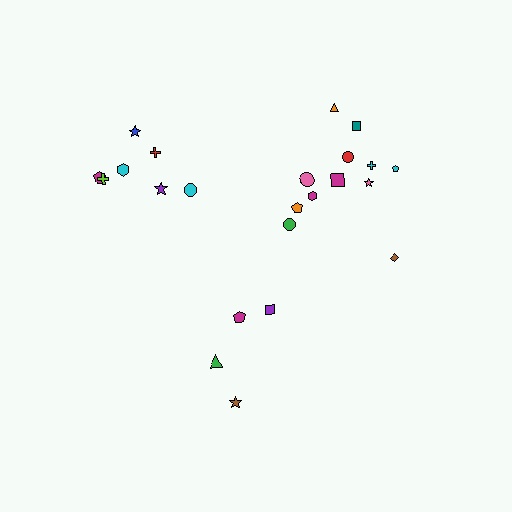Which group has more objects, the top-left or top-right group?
The top-right group.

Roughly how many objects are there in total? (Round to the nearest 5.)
Roughly 25 objects in total.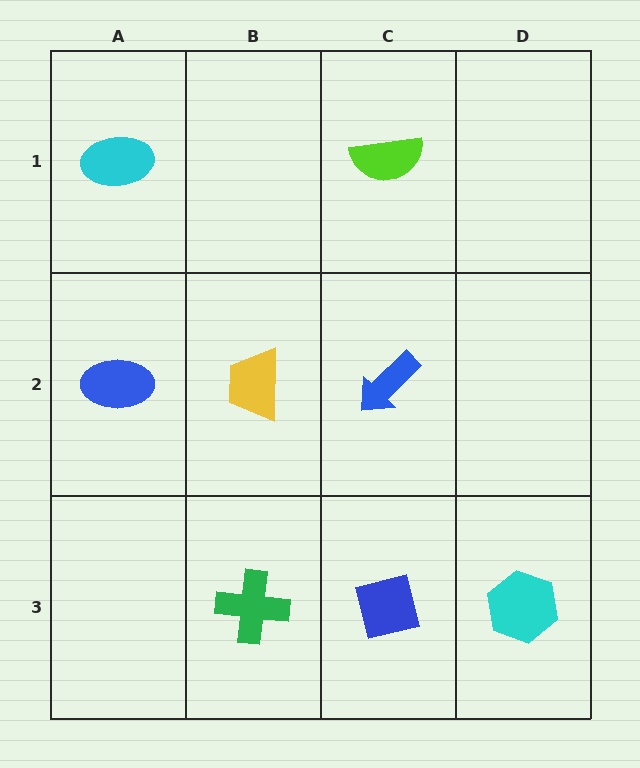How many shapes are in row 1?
2 shapes.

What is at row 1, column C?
A lime semicircle.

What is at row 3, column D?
A cyan hexagon.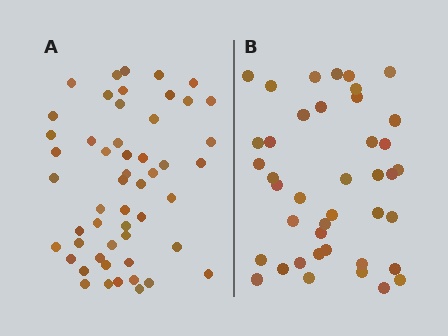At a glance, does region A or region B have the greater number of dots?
Region A (the left region) has more dots.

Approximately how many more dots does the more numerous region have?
Region A has roughly 12 or so more dots than region B.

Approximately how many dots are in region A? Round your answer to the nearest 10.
About 50 dots. (The exact count is 52, which rounds to 50.)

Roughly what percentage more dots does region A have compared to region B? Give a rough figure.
About 25% more.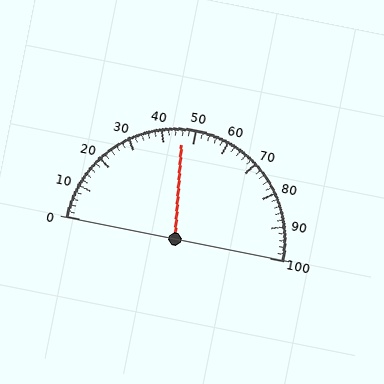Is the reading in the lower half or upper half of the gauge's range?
The reading is in the lower half of the range (0 to 100).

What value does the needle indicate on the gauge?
The needle indicates approximately 46.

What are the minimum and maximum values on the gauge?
The gauge ranges from 0 to 100.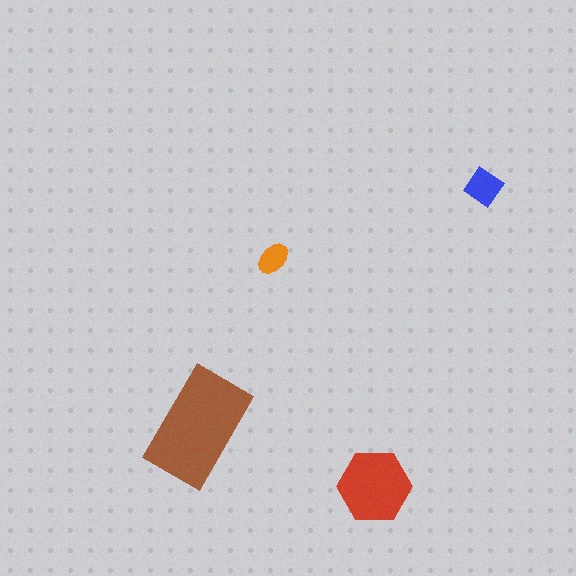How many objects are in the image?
There are 4 objects in the image.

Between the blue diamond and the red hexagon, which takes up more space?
The red hexagon.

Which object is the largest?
The brown rectangle.